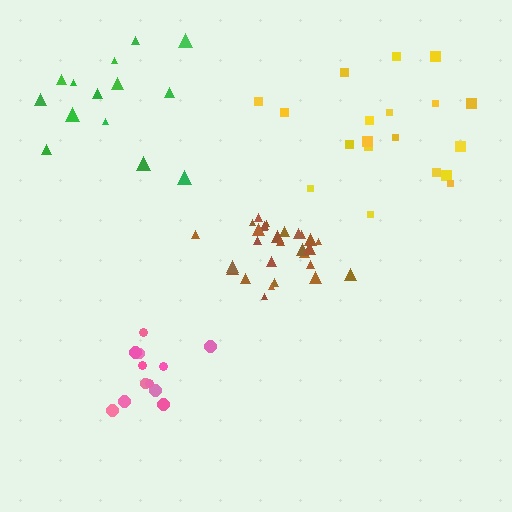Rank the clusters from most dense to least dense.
brown, pink, yellow, green.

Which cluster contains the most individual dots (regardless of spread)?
Brown (28).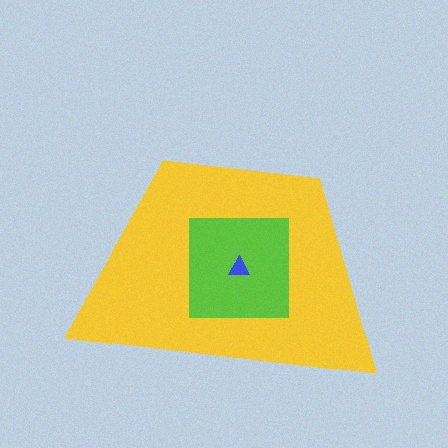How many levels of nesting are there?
3.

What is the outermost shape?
The yellow trapezoid.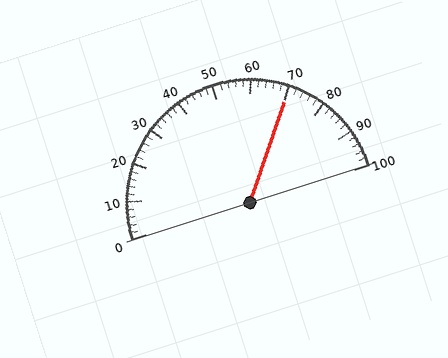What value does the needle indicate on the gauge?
The needle indicates approximately 70.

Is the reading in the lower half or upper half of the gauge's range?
The reading is in the upper half of the range (0 to 100).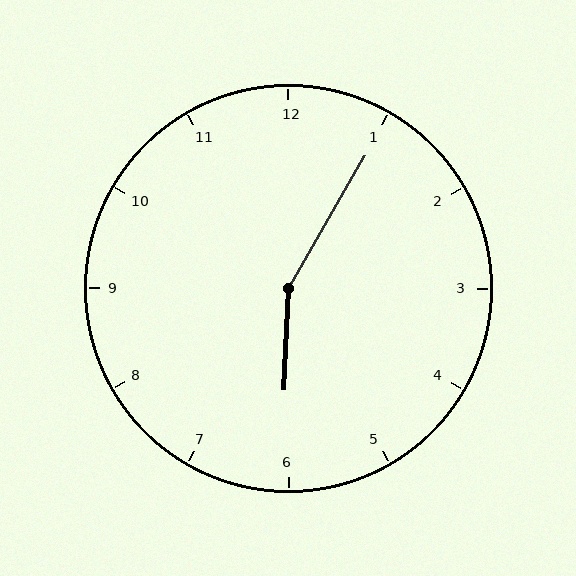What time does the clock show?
6:05.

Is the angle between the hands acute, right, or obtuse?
It is obtuse.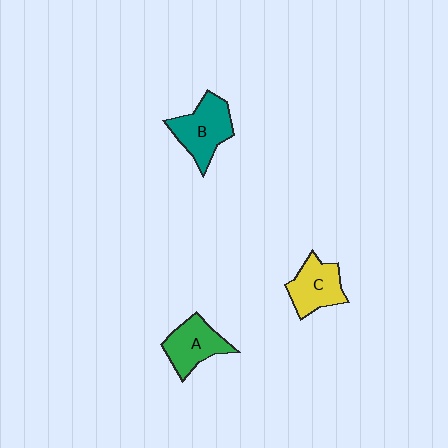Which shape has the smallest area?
Shape C (yellow).